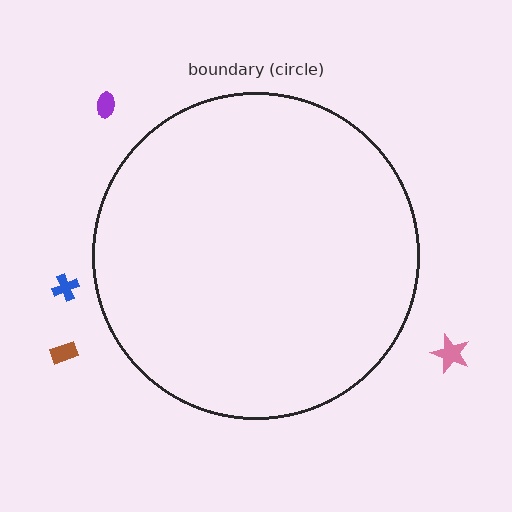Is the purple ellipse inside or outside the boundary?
Outside.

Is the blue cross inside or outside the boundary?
Outside.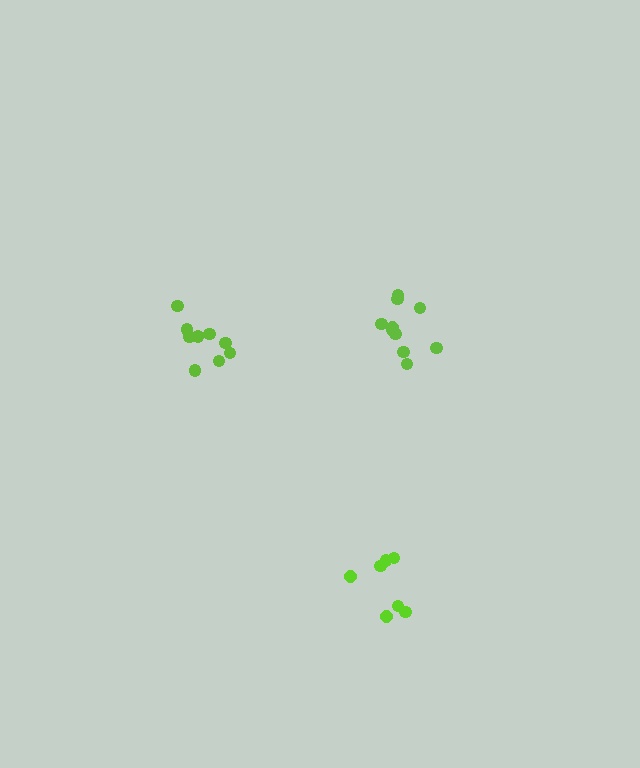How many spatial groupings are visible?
There are 3 spatial groupings.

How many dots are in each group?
Group 1: 10 dots, Group 2: 7 dots, Group 3: 9 dots (26 total).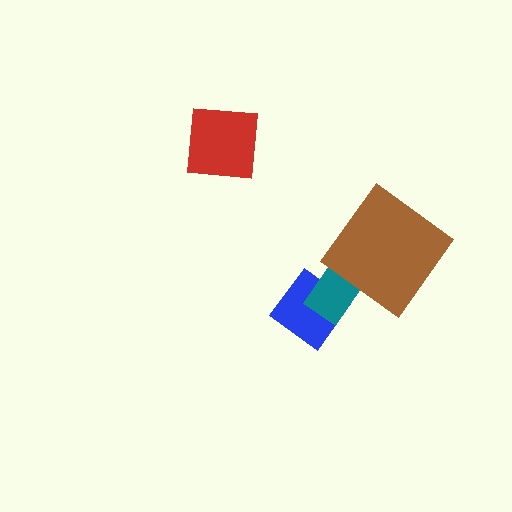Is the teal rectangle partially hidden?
Yes, it is partially covered by another shape.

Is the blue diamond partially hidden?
Yes, it is partially covered by another shape.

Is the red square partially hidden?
No, no other shape covers it.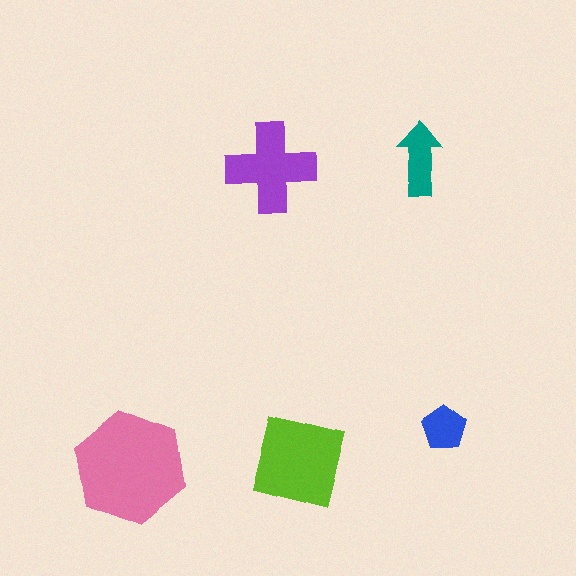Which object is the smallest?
The blue pentagon.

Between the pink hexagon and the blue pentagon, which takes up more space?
The pink hexagon.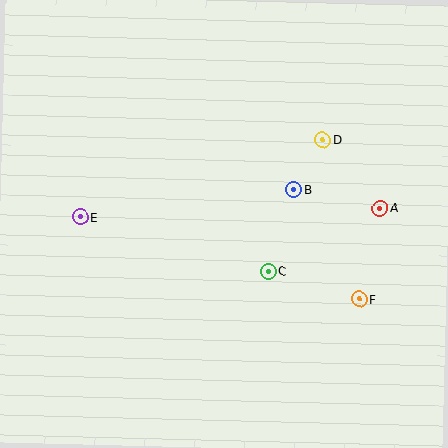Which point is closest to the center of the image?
Point C at (268, 272) is closest to the center.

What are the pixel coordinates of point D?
Point D is at (323, 140).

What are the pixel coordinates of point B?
Point B is at (293, 189).